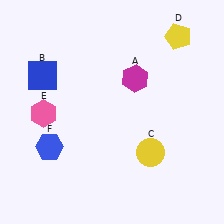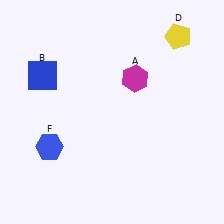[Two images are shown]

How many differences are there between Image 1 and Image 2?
There are 2 differences between the two images.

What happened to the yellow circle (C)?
The yellow circle (C) was removed in Image 2. It was in the bottom-right area of Image 1.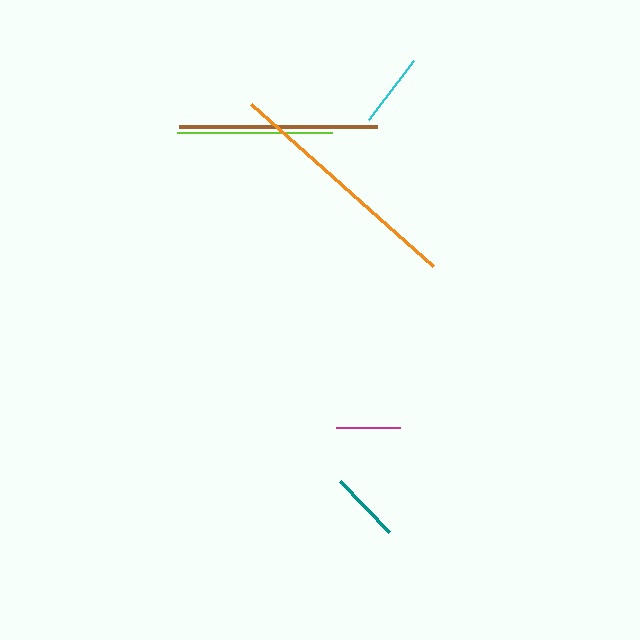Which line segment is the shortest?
The magenta line is the shortest at approximately 65 pixels.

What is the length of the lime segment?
The lime segment is approximately 155 pixels long.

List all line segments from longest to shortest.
From longest to shortest: orange, brown, lime, cyan, teal, magenta.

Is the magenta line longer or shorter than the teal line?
The teal line is longer than the magenta line.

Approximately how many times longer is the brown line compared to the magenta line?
The brown line is approximately 3.1 times the length of the magenta line.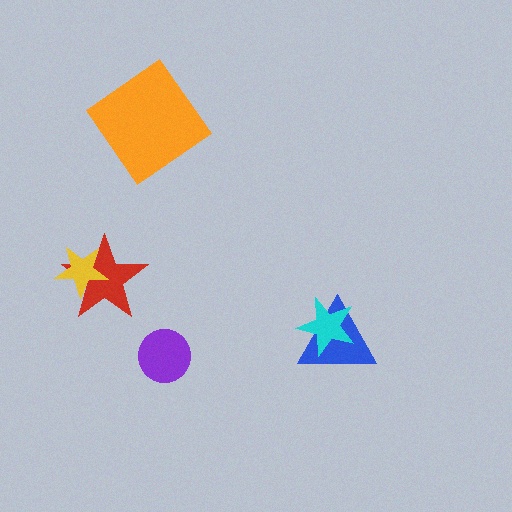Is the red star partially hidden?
Yes, it is partially covered by another shape.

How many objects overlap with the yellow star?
1 object overlaps with the yellow star.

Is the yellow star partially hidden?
No, no other shape covers it.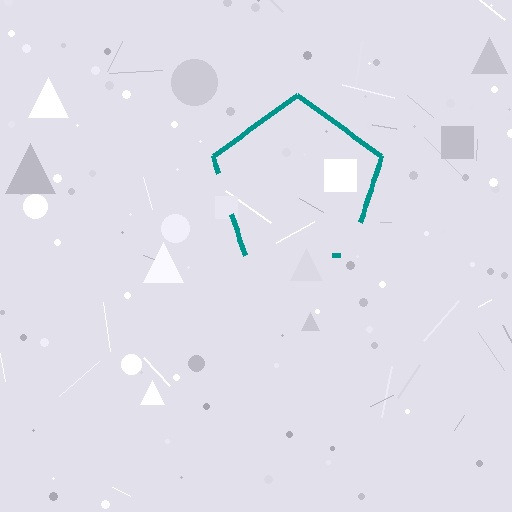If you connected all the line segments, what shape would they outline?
They would outline a pentagon.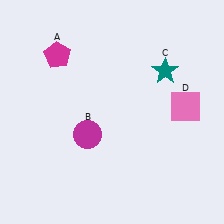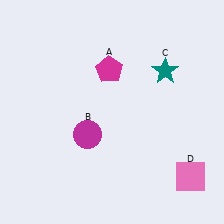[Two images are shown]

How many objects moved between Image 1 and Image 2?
2 objects moved between the two images.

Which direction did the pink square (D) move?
The pink square (D) moved down.